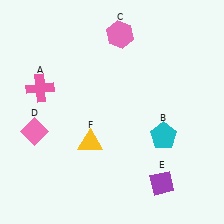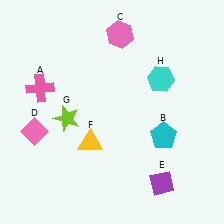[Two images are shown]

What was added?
A lime star (G), a cyan hexagon (H) were added in Image 2.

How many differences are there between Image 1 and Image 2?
There are 2 differences between the two images.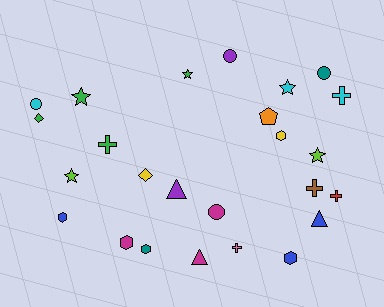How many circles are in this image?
There are 4 circles.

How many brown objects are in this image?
There is 1 brown object.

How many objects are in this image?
There are 25 objects.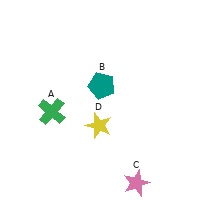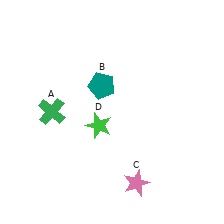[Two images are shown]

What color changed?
The star (D) changed from yellow in Image 1 to green in Image 2.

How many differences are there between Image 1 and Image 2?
There is 1 difference between the two images.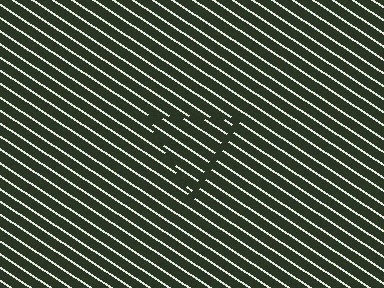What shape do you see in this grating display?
An illusory triangle. The interior of the shape contains the same grating, shifted by half a period — the contour is defined by the phase discontinuity where line-ends from the inner and outer gratings abut.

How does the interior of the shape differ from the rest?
The interior of the shape contains the same grating, shifted by half a period — the contour is defined by the phase discontinuity where line-ends from the inner and outer gratings abut.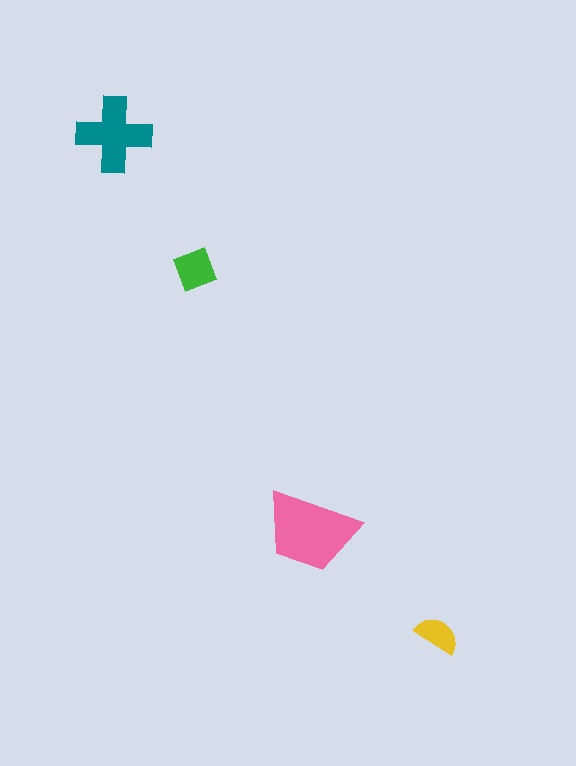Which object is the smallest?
The yellow semicircle.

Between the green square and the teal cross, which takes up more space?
The teal cross.